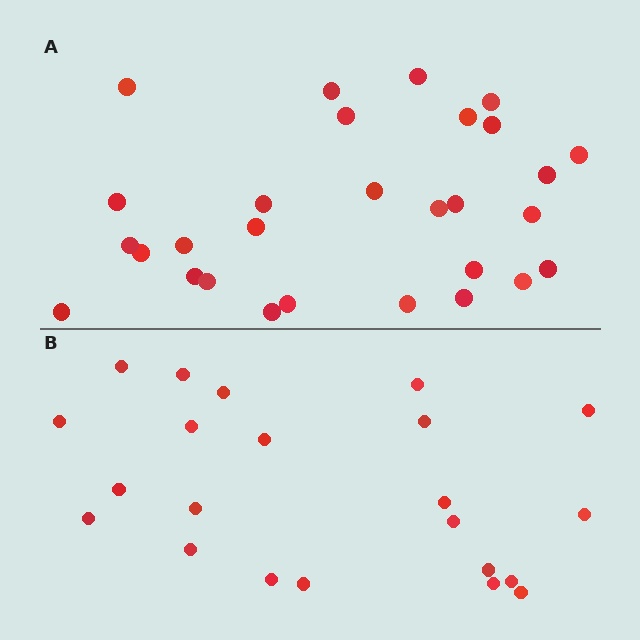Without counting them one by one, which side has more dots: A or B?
Region A (the top region) has more dots.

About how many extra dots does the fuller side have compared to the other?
Region A has roughly 8 or so more dots than region B.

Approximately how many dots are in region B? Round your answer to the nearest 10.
About 20 dots. (The exact count is 22, which rounds to 20.)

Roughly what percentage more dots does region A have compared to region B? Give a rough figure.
About 30% more.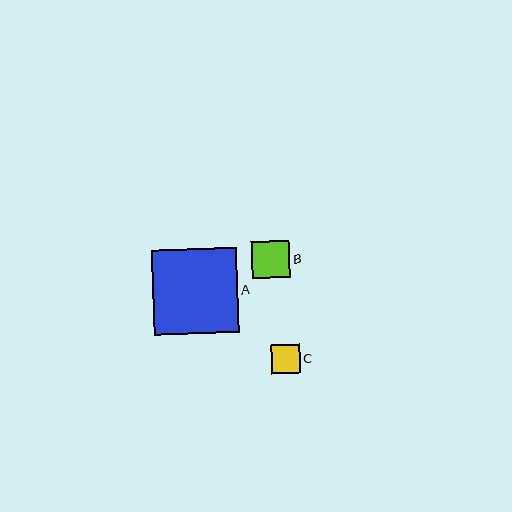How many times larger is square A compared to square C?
Square A is approximately 3.0 times the size of square C.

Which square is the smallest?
Square C is the smallest with a size of approximately 29 pixels.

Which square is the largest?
Square A is the largest with a size of approximately 85 pixels.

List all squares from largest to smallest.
From largest to smallest: A, B, C.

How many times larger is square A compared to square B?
Square A is approximately 2.2 times the size of square B.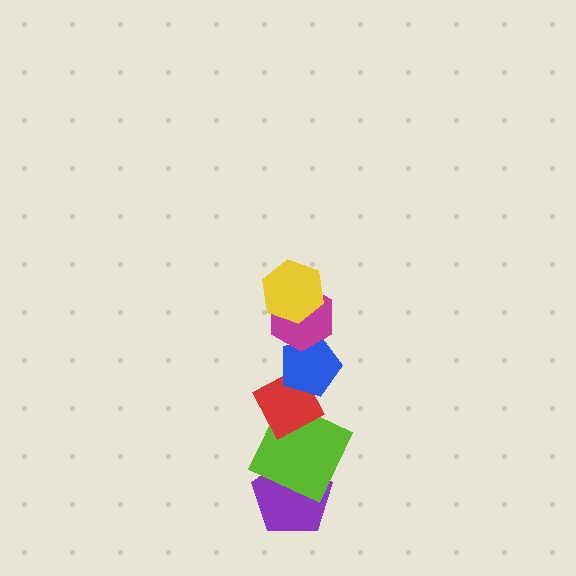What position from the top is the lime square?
The lime square is 5th from the top.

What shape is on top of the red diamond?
The blue pentagon is on top of the red diamond.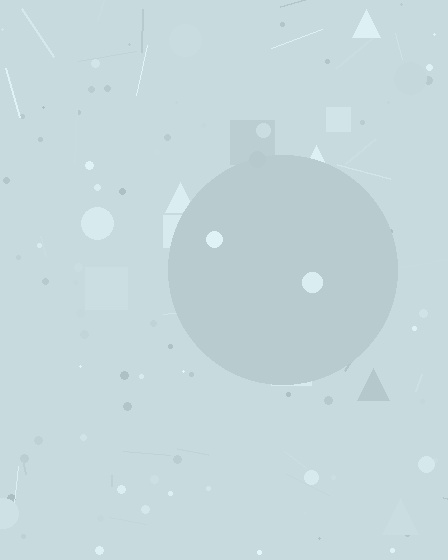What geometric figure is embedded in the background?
A circle is embedded in the background.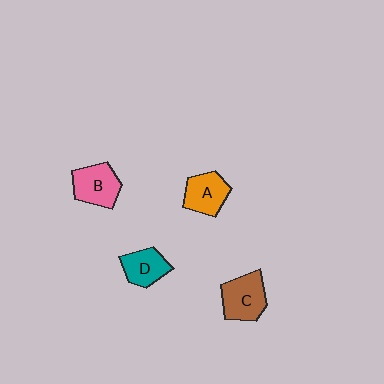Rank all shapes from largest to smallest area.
From largest to smallest: C (brown), B (pink), A (orange), D (teal).